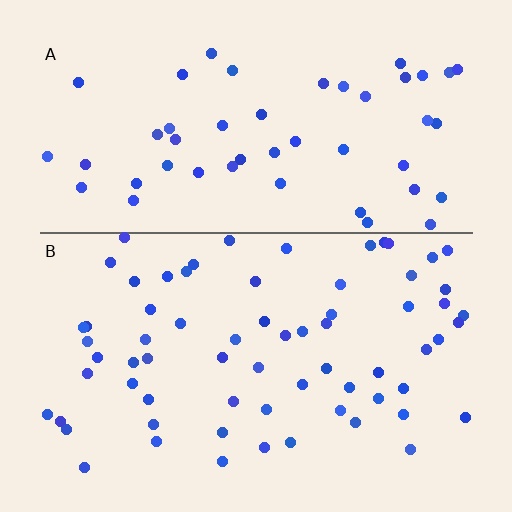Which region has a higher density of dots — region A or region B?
B (the bottom).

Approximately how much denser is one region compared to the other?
Approximately 1.4× — region B over region A.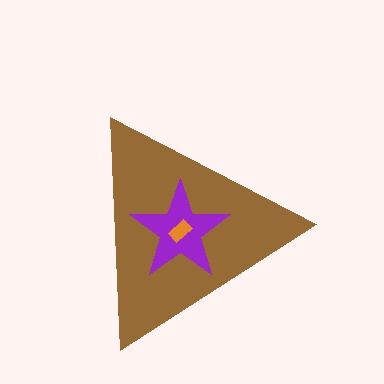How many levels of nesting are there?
3.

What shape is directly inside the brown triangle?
The purple star.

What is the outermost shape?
The brown triangle.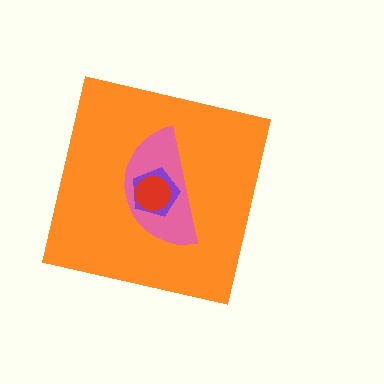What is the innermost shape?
The red circle.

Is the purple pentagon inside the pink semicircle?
Yes.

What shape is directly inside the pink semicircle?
The purple pentagon.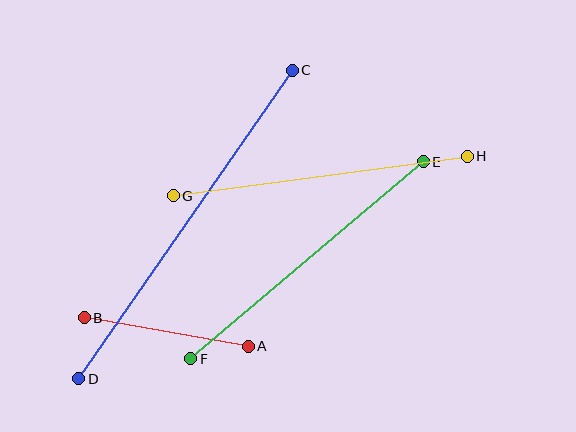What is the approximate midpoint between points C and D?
The midpoint is at approximately (186, 224) pixels.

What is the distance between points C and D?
The distance is approximately 375 pixels.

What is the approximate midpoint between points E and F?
The midpoint is at approximately (307, 260) pixels.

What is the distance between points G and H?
The distance is approximately 296 pixels.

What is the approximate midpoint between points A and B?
The midpoint is at approximately (166, 332) pixels.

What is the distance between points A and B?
The distance is approximately 167 pixels.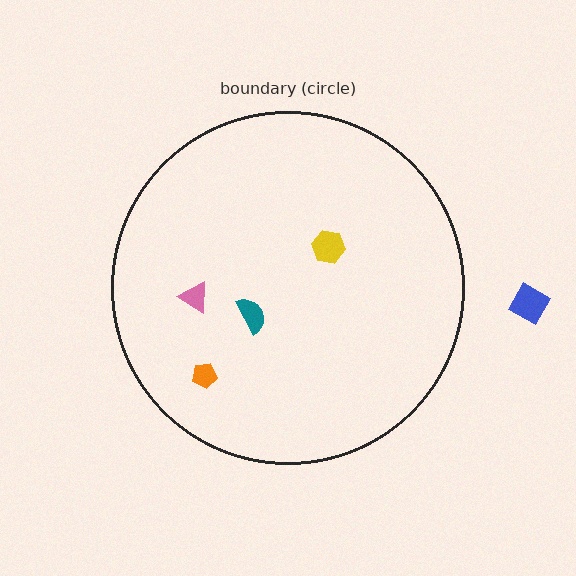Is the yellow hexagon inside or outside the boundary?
Inside.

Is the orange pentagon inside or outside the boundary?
Inside.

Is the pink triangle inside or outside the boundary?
Inside.